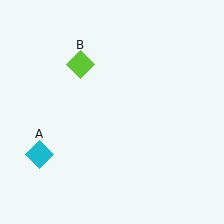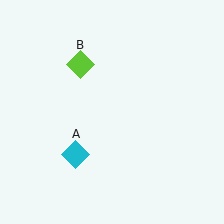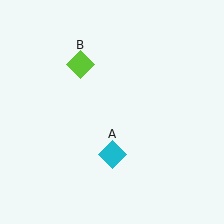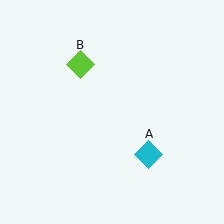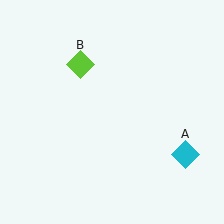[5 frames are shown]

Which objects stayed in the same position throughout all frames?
Lime diamond (object B) remained stationary.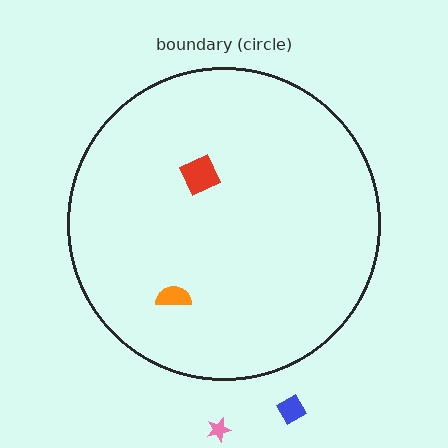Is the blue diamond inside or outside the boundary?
Outside.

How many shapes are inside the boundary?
2 inside, 2 outside.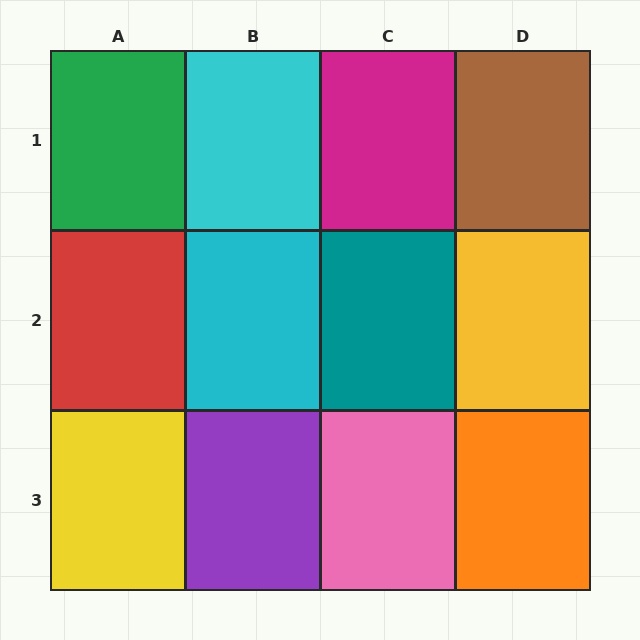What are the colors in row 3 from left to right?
Yellow, purple, pink, orange.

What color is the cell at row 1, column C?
Magenta.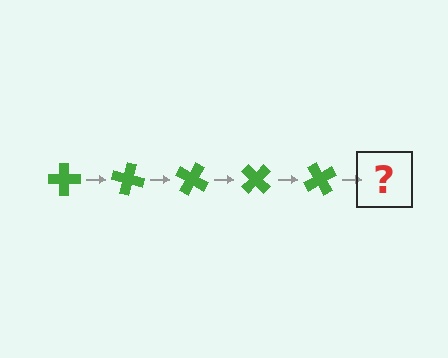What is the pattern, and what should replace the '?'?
The pattern is that the cross rotates 15 degrees each step. The '?' should be a green cross rotated 75 degrees.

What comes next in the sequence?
The next element should be a green cross rotated 75 degrees.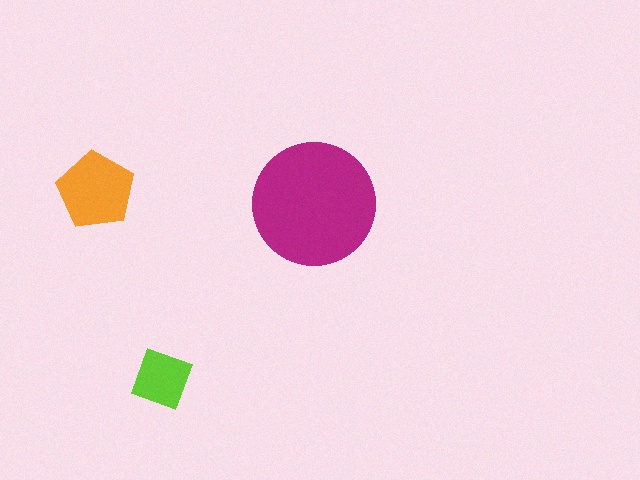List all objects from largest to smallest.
The magenta circle, the orange pentagon, the lime diamond.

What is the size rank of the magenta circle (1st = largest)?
1st.